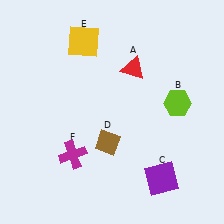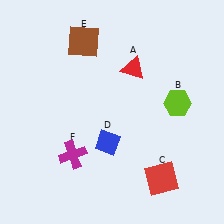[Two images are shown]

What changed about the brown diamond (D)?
In Image 1, D is brown. In Image 2, it changed to blue.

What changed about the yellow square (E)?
In Image 1, E is yellow. In Image 2, it changed to brown.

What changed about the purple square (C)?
In Image 1, C is purple. In Image 2, it changed to red.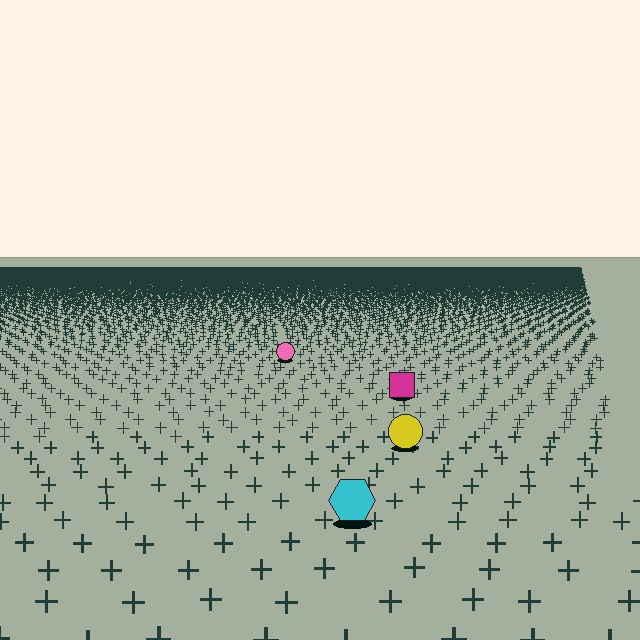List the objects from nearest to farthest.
From nearest to farthest: the cyan hexagon, the yellow circle, the magenta square, the pink circle.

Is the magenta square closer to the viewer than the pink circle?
Yes. The magenta square is closer — you can tell from the texture gradient: the ground texture is coarser near it.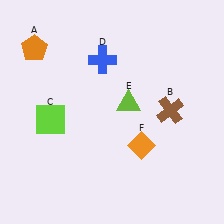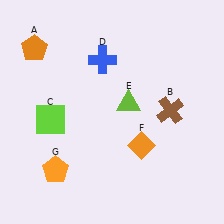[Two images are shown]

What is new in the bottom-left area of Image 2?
An orange pentagon (G) was added in the bottom-left area of Image 2.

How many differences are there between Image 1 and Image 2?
There is 1 difference between the two images.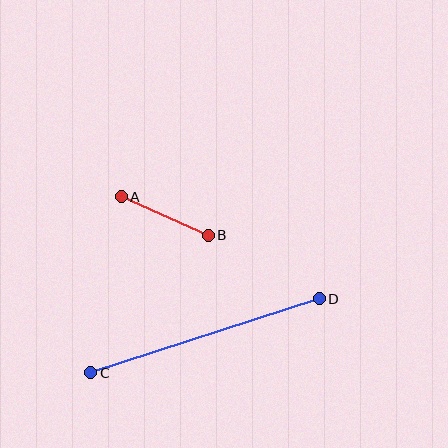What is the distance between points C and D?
The distance is approximately 240 pixels.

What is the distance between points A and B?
The distance is approximately 95 pixels.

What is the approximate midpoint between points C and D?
The midpoint is at approximately (205, 336) pixels.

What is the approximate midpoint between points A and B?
The midpoint is at approximately (165, 216) pixels.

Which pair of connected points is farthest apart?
Points C and D are farthest apart.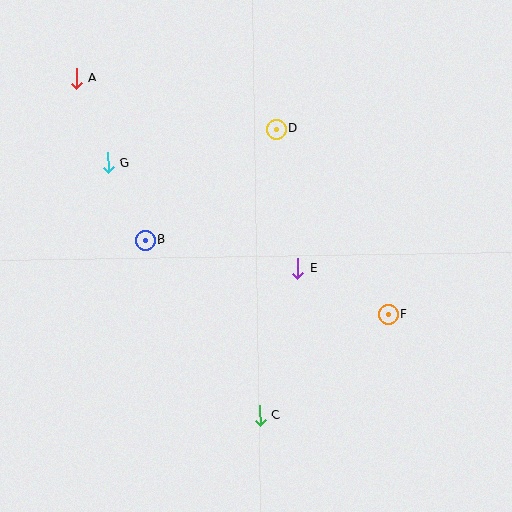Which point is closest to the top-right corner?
Point D is closest to the top-right corner.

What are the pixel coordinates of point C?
Point C is at (260, 415).